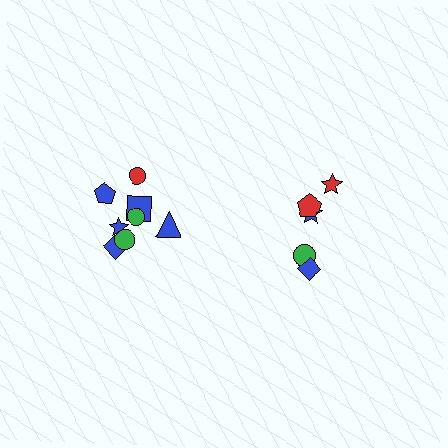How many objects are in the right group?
There are 5 objects.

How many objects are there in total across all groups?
There are 13 objects.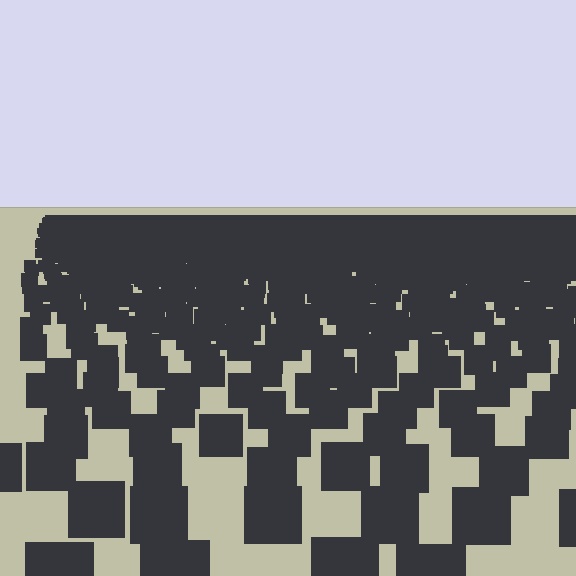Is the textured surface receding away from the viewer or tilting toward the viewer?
The surface is receding away from the viewer. Texture elements get smaller and denser toward the top.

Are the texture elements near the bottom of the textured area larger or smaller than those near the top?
Larger. Near the bottom, elements are closer to the viewer and appear at a bigger on-screen size.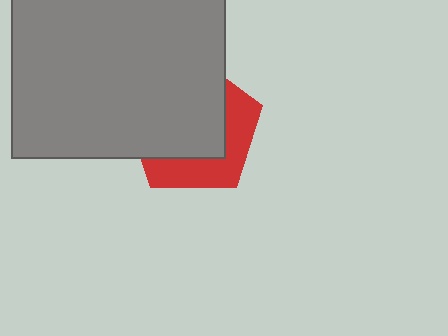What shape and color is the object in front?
The object in front is a gray rectangle.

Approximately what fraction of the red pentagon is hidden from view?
Roughly 63% of the red pentagon is hidden behind the gray rectangle.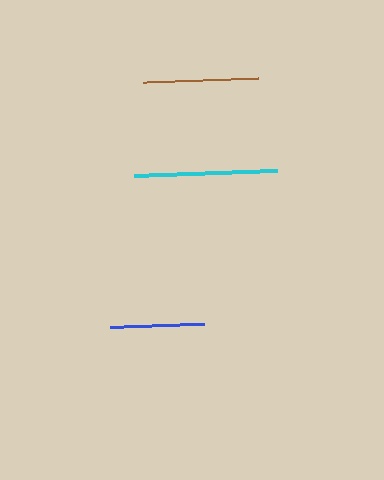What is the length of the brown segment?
The brown segment is approximately 115 pixels long.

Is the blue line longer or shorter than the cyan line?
The cyan line is longer than the blue line.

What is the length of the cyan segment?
The cyan segment is approximately 142 pixels long.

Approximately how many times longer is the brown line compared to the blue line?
The brown line is approximately 1.2 times the length of the blue line.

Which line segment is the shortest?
The blue line is the shortest at approximately 94 pixels.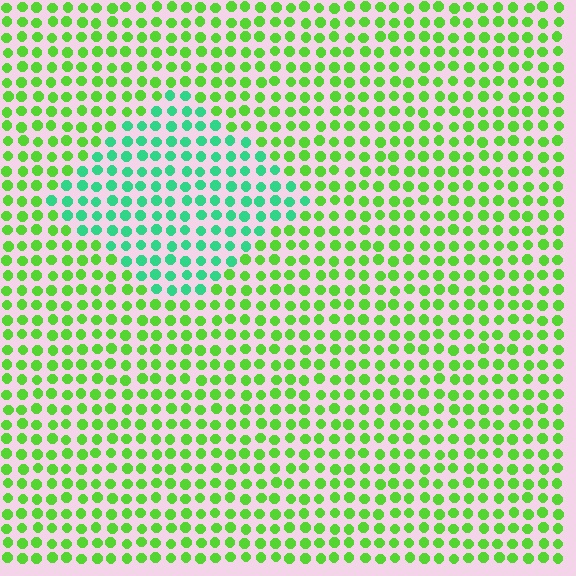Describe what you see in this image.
The image is filled with small lime elements in a uniform arrangement. A diamond-shaped region is visible where the elements are tinted to a slightly different hue, forming a subtle color boundary.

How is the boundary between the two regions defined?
The boundary is defined purely by a slight shift in hue (about 45 degrees). Spacing, size, and orientation are identical on both sides.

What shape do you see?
I see a diamond.